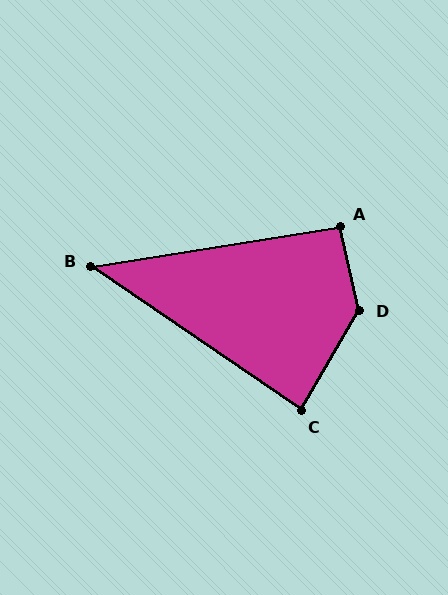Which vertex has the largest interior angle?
D, at approximately 137 degrees.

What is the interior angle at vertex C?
Approximately 86 degrees (approximately right).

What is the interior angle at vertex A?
Approximately 94 degrees (approximately right).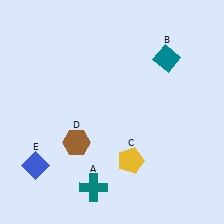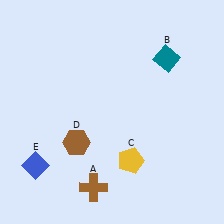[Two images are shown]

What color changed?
The cross (A) changed from teal in Image 1 to brown in Image 2.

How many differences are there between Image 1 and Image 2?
There is 1 difference between the two images.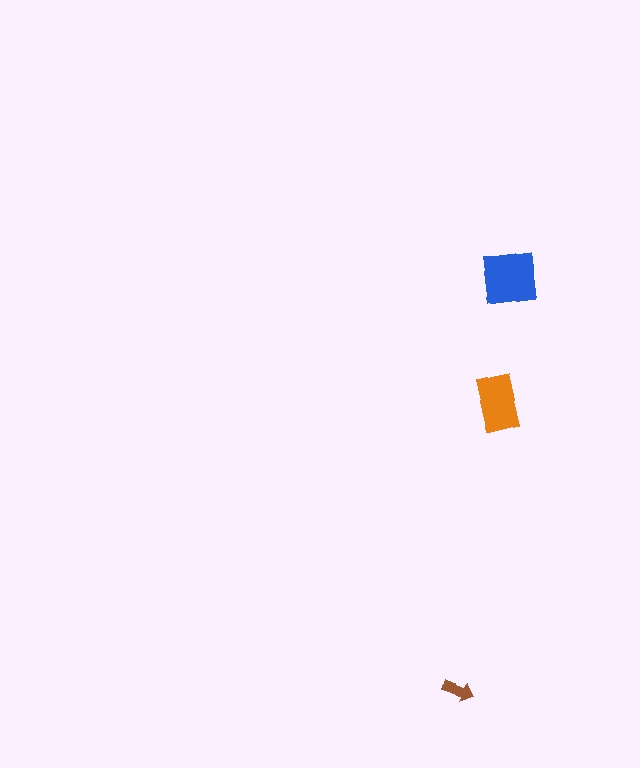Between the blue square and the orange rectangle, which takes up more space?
The blue square.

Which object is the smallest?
The brown arrow.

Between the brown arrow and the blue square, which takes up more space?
The blue square.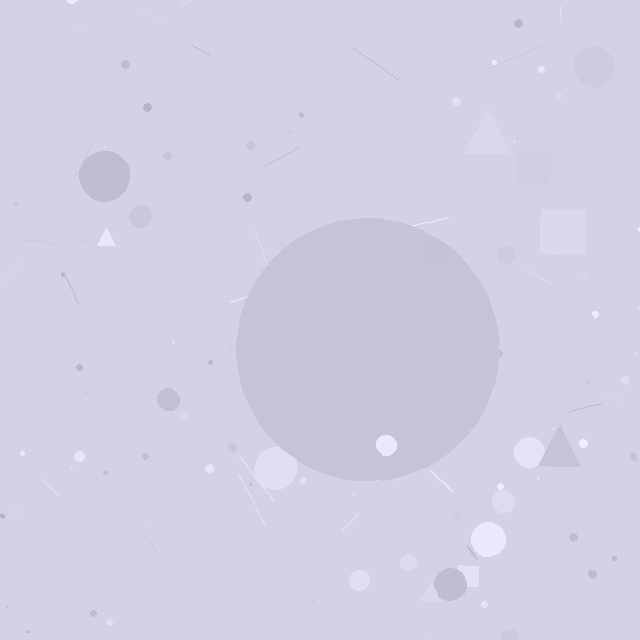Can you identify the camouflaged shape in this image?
The camouflaged shape is a circle.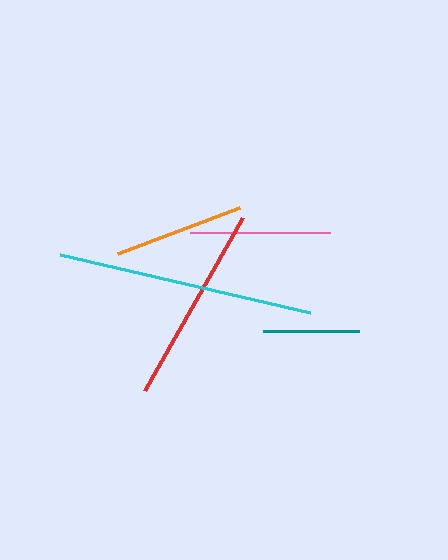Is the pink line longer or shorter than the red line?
The red line is longer than the pink line.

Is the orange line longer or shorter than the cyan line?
The cyan line is longer than the orange line.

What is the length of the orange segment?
The orange segment is approximately 130 pixels long.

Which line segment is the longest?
The cyan line is the longest at approximately 257 pixels.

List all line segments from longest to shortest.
From longest to shortest: cyan, red, pink, orange, teal.